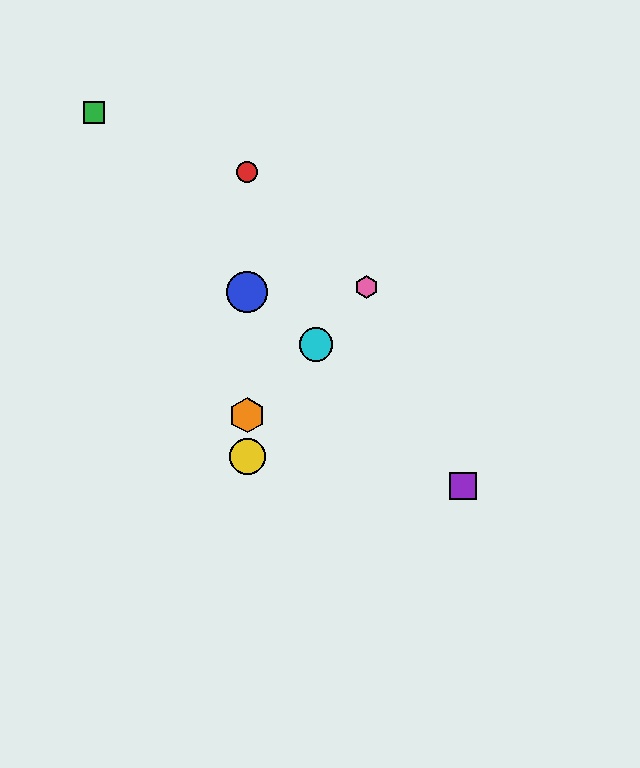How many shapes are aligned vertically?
4 shapes (the red circle, the blue circle, the yellow circle, the orange hexagon) are aligned vertically.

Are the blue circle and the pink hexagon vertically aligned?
No, the blue circle is at x≈247 and the pink hexagon is at x≈367.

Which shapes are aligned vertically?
The red circle, the blue circle, the yellow circle, the orange hexagon are aligned vertically.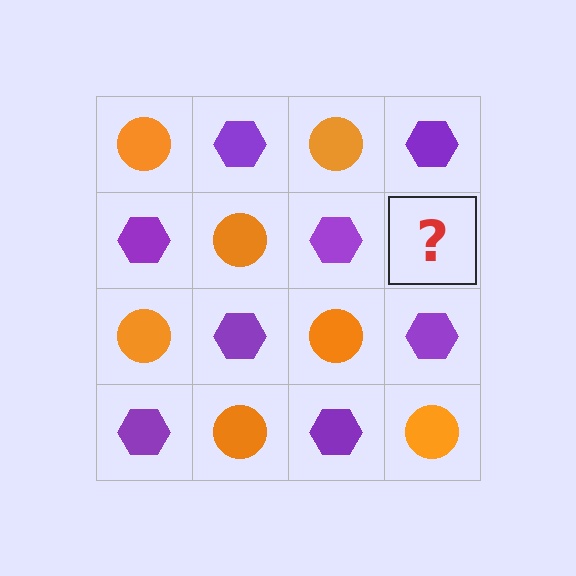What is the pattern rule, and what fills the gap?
The rule is that it alternates orange circle and purple hexagon in a checkerboard pattern. The gap should be filled with an orange circle.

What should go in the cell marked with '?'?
The missing cell should contain an orange circle.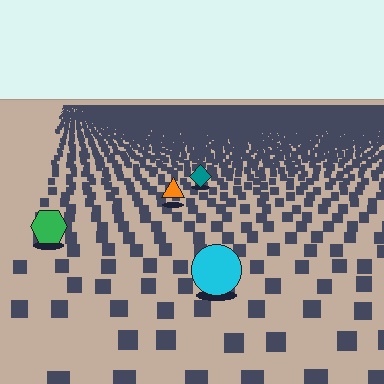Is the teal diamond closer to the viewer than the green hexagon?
No. The green hexagon is closer — you can tell from the texture gradient: the ground texture is coarser near it.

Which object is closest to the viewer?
The cyan circle is closest. The texture marks near it are larger and more spread out.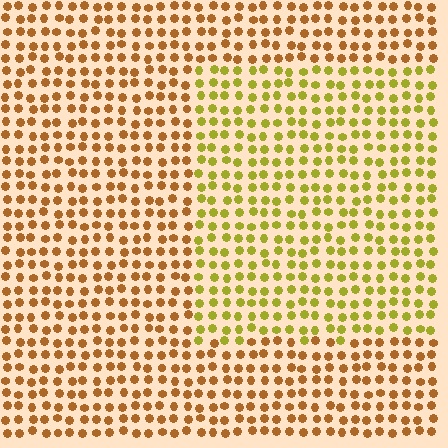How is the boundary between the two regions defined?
The boundary is defined purely by a slight shift in hue (about 37 degrees). Spacing, size, and orientation are identical on both sides.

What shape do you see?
I see a rectangle.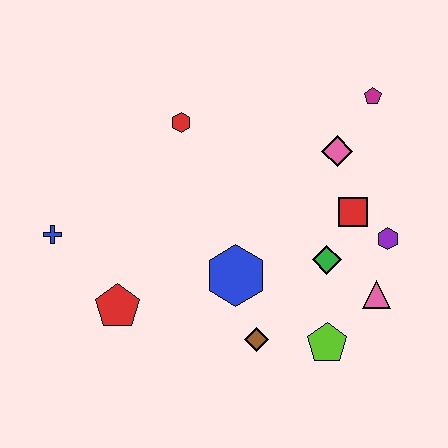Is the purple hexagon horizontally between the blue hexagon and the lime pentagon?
No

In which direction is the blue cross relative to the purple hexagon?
The blue cross is to the left of the purple hexagon.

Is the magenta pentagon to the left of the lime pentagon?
No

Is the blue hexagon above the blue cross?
No